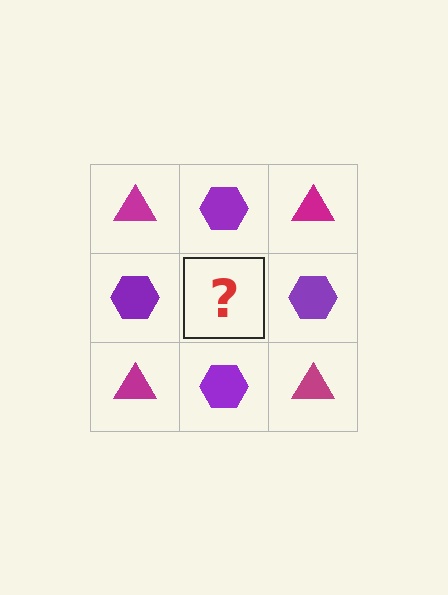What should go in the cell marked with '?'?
The missing cell should contain a magenta triangle.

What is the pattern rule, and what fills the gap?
The rule is that it alternates magenta triangle and purple hexagon in a checkerboard pattern. The gap should be filled with a magenta triangle.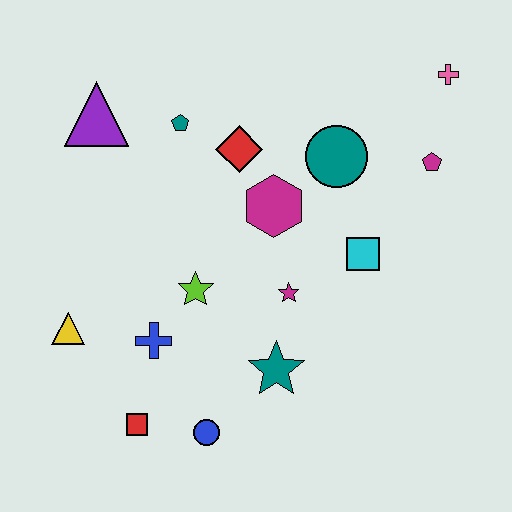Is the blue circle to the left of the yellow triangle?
No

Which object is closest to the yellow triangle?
The blue cross is closest to the yellow triangle.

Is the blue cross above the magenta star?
No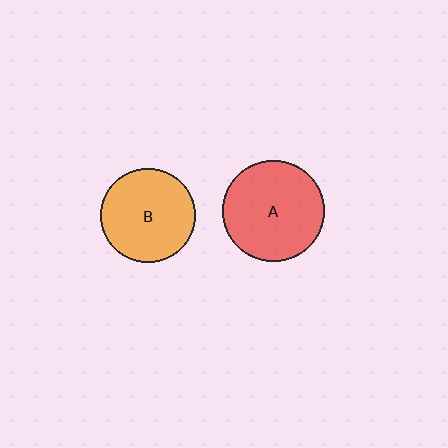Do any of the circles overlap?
No, none of the circles overlap.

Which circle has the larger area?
Circle A (red).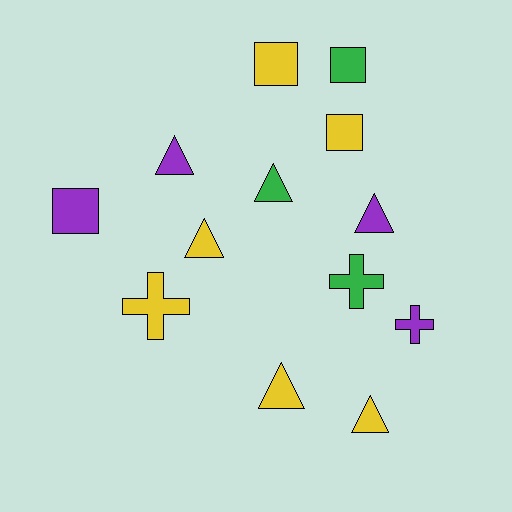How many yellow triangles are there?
There are 3 yellow triangles.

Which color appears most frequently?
Yellow, with 6 objects.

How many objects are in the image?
There are 13 objects.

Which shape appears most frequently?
Triangle, with 6 objects.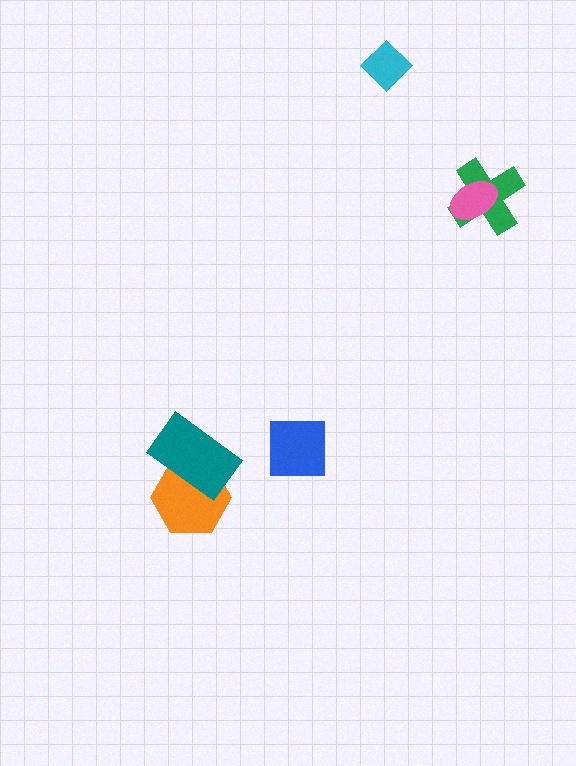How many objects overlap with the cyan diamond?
0 objects overlap with the cyan diamond.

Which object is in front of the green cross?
The pink ellipse is in front of the green cross.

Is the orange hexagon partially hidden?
Yes, it is partially covered by another shape.